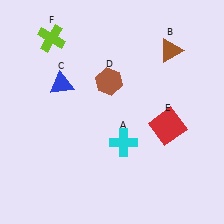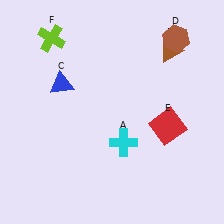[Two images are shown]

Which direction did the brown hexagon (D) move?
The brown hexagon (D) moved right.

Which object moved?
The brown hexagon (D) moved right.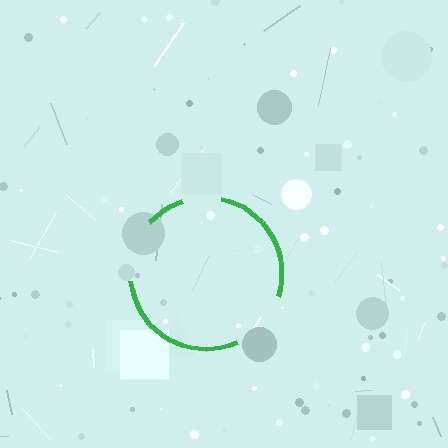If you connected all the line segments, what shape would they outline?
They would outline a circle.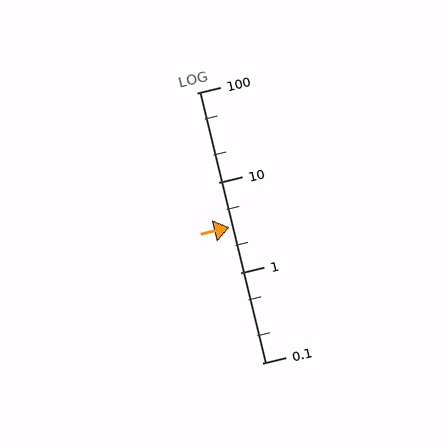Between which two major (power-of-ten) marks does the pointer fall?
The pointer is between 1 and 10.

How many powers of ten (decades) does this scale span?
The scale spans 3 decades, from 0.1 to 100.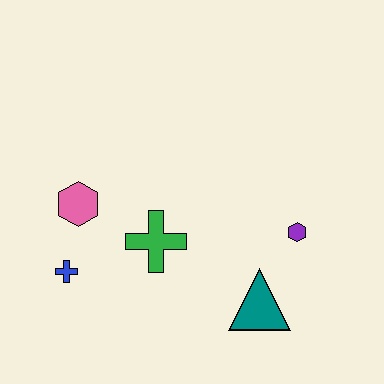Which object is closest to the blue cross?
The pink hexagon is closest to the blue cross.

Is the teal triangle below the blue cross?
Yes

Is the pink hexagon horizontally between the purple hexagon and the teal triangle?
No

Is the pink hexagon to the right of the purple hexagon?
No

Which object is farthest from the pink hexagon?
The purple hexagon is farthest from the pink hexagon.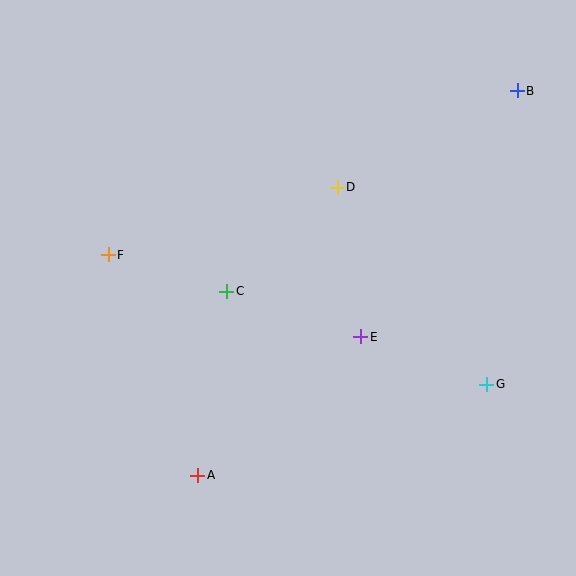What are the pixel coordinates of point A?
Point A is at (198, 475).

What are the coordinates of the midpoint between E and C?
The midpoint between E and C is at (294, 314).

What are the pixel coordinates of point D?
Point D is at (337, 187).